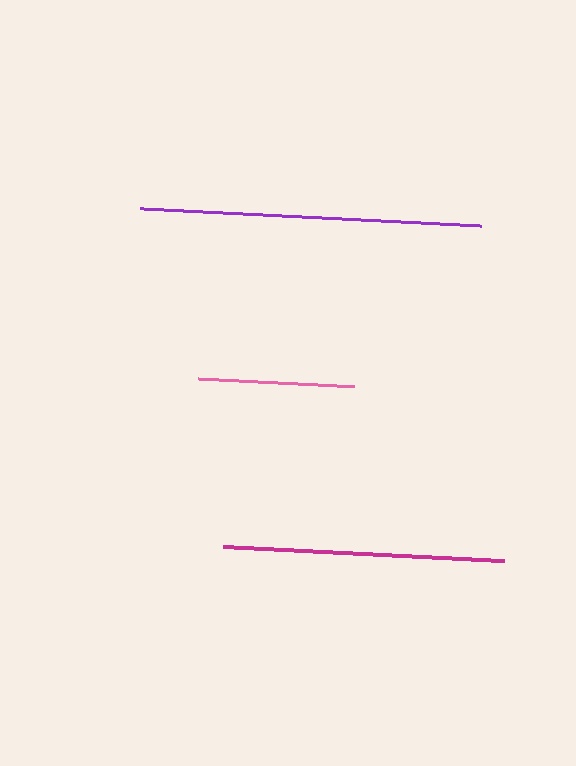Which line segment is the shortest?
The pink line is the shortest at approximately 156 pixels.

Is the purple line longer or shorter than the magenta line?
The purple line is longer than the magenta line.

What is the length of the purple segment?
The purple segment is approximately 342 pixels long.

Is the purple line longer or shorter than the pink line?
The purple line is longer than the pink line.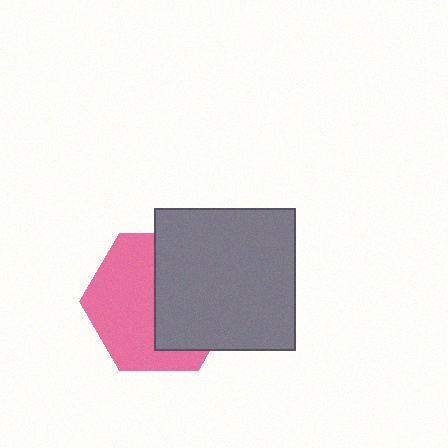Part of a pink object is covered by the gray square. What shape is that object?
It is a hexagon.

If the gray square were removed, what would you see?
You would see the complete pink hexagon.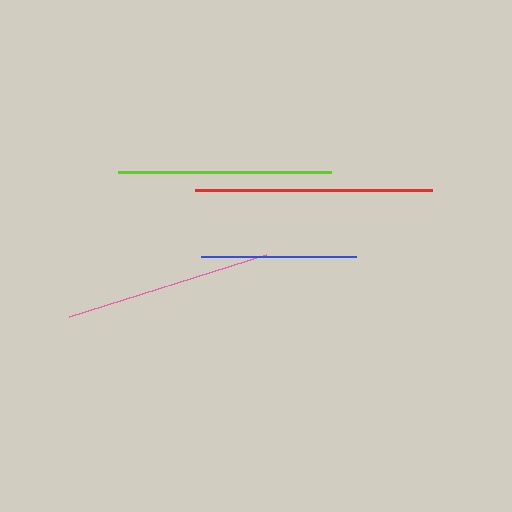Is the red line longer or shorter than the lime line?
The red line is longer than the lime line.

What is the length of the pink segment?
The pink segment is approximately 207 pixels long.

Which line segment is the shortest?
The blue line is the shortest at approximately 154 pixels.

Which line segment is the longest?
The red line is the longest at approximately 237 pixels.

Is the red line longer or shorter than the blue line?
The red line is longer than the blue line.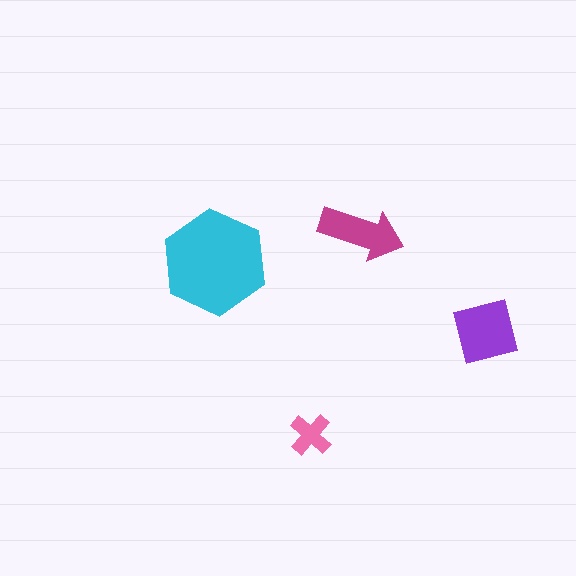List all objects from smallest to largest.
The pink cross, the magenta arrow, the purple square, the cyan hexagon.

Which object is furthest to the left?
The cyan hexagon is leftmost.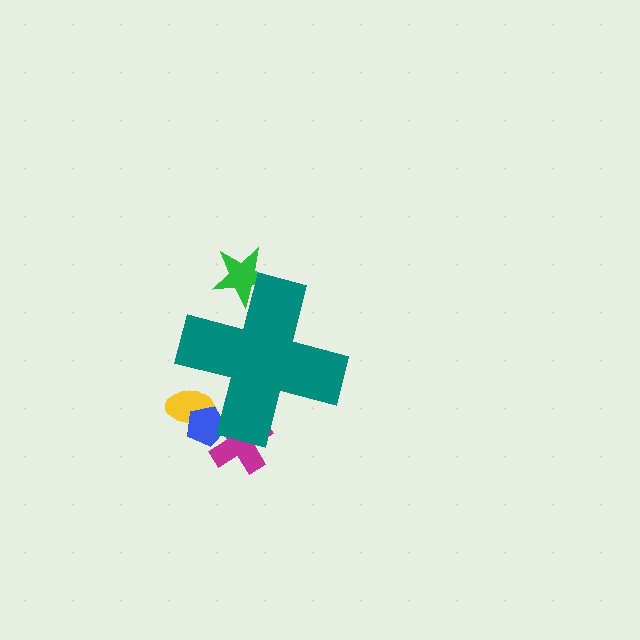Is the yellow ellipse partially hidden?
Yes, the yellow ellipse is partially hidden behind the teal cross.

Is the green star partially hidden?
Yes, the green star is partially hidden behind the teal cross.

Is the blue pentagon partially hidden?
Yes, the blue pentagon is partially hidden behind the teal cross.